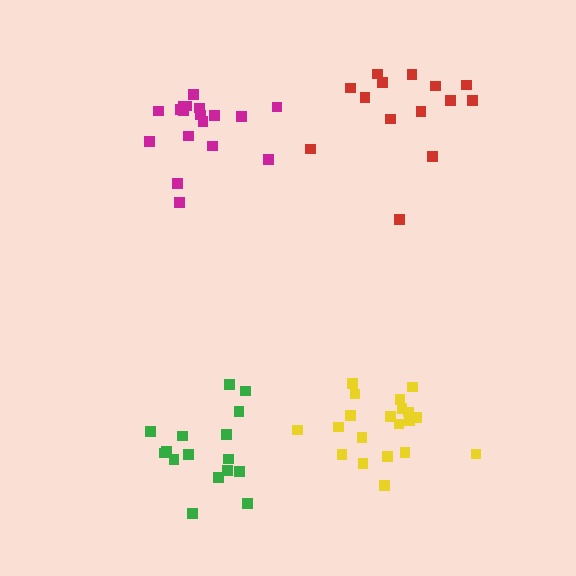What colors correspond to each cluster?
The clusters are colored: magenta, green, yellow, red.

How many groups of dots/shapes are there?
There are 4 groups.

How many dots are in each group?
Group 1: 18 dots, Group 2: 16 dots, Group 3: 20 dots, Group 4: 14 dots (68 total).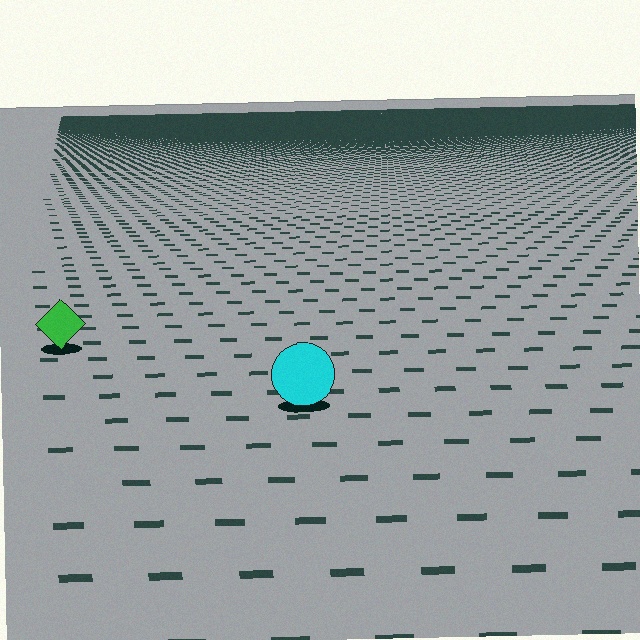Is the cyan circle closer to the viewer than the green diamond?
Yes. The cyan circle is closer — you can tell from the texture gradient: the ground texture is coarser near it.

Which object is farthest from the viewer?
The green diamond is farthest from the viewer. It appears smaller and the ground texture around it is denser.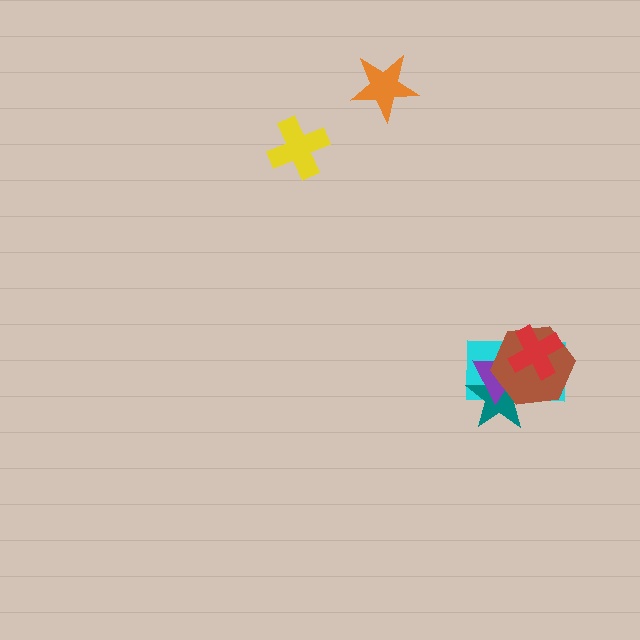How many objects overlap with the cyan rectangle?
4 objects overlap with the cyan rectangle.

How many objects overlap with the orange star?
0 objects overlap with the orange star.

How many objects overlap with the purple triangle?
4 objects overlap with the purple triangle.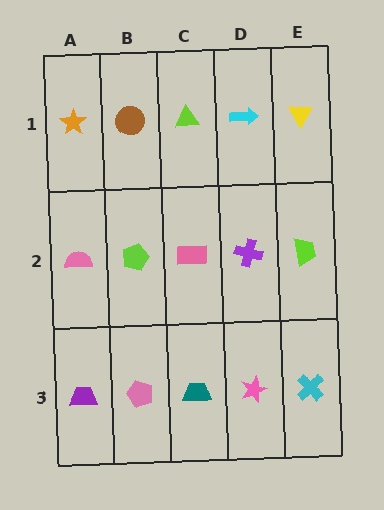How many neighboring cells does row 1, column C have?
3.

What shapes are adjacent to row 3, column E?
A lime trapezoid (row 2, column E), a pink star (row 3, column D).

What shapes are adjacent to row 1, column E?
A lime trapezoid (row 2, column E), a cyan arrow (row 1, column D).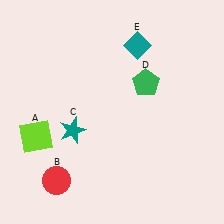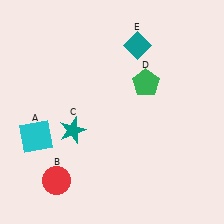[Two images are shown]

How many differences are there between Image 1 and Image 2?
There is 1 difference between the two images.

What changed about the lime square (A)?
In Image 1, A is lime. In Image 2, it changed to cyan.